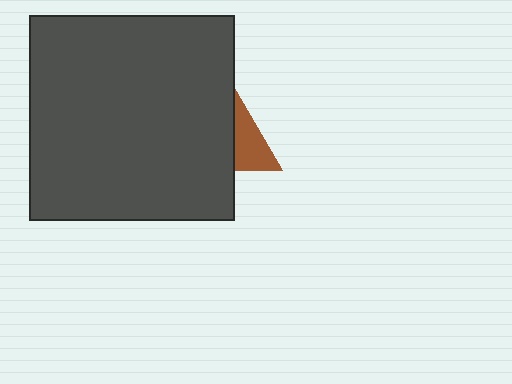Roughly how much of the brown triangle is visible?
A small part of it is visible (roughly 31%).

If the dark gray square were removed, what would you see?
You would see the complete brown triangle.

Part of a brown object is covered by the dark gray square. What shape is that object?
It is a triangle.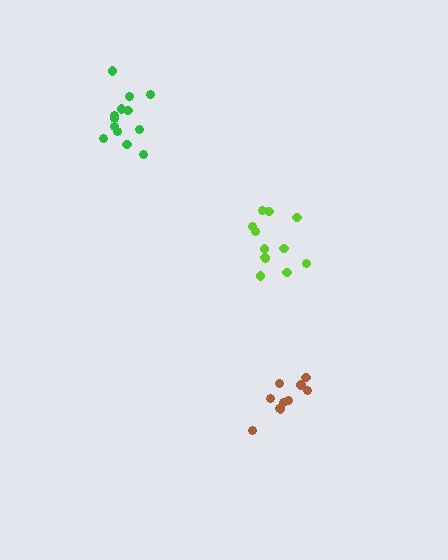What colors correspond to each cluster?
The clusters are colored: lime, green, brown.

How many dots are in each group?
Group 1: 12 dots, Group 2: 13 dots, Group 3: 10 dots (35 total).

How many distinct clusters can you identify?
There are 3 distinct clusters.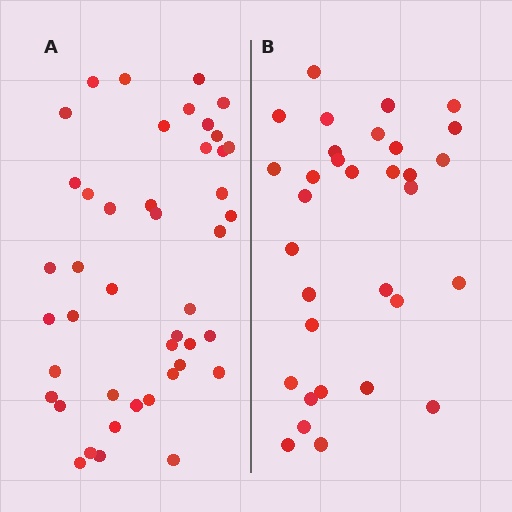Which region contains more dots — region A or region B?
Region A (the left region) has more dots.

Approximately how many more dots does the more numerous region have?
Region A has roughly 12 or so more dots than region B.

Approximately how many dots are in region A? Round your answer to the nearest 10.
About 40 dots. (The exact count is 44, which rounds to 40.)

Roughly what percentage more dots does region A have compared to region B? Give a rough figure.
About 40% more.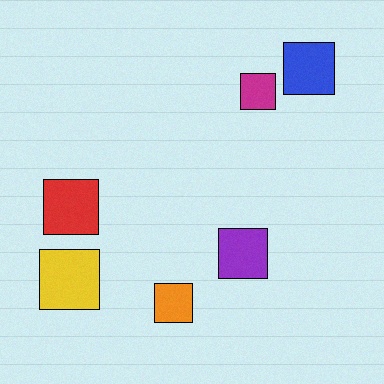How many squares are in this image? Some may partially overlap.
There are 6 squares.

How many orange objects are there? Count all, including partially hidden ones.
There is 1 orange object.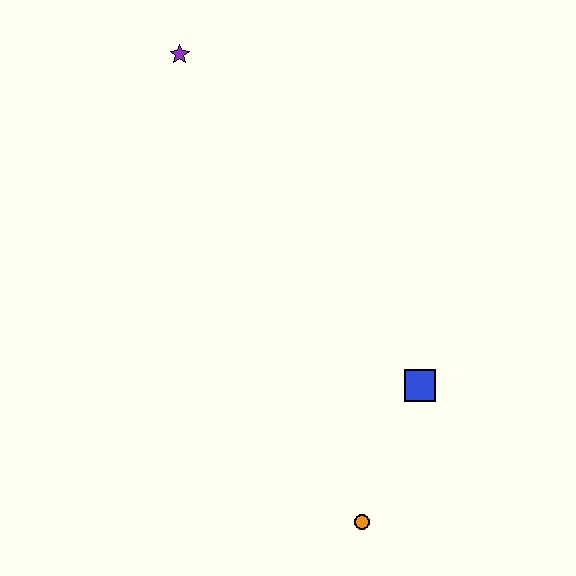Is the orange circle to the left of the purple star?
No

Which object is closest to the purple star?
The blue square is closest to the purple star.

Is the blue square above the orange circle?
Yes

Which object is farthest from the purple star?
The orange circle is farthest from the purple star.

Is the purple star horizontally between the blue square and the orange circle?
No